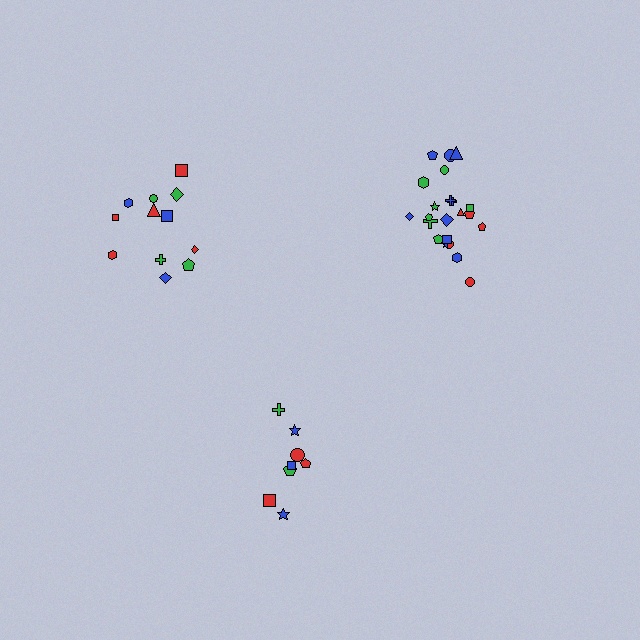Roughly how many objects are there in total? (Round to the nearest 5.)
Roughly 40 objects in total.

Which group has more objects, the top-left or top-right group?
The top-right group.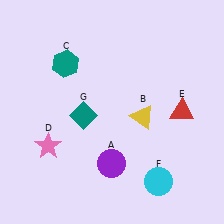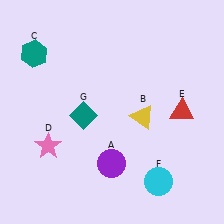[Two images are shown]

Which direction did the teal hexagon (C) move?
The teal hexagon (C) moved left.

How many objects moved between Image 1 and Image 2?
1 object moved between the two images.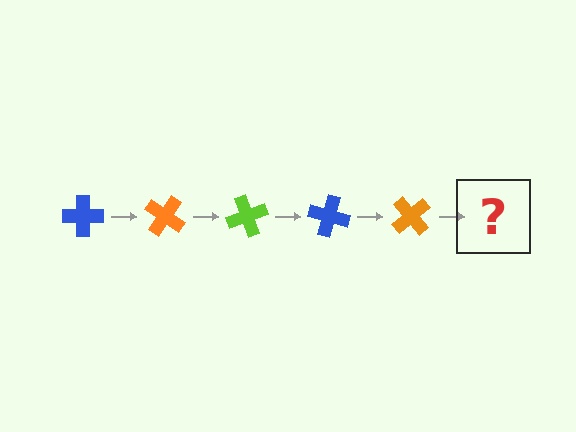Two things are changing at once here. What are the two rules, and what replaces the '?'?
The two rules are that it rotates 35 degrees each step and the color cycles through blue, orange, and lime. The '?' should be a lime cross, rotated 175 degrees from the start.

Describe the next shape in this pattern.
It should be a lime cross, rotated 175 degrees from the start.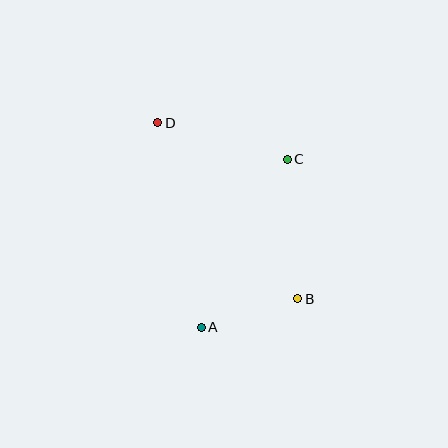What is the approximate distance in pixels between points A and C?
The distance between A and C is approximately 189 pixels.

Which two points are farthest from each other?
Points B and D are farthest from each other.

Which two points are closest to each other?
Points A and B are closest to each other.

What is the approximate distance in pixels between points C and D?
The distance between C and D is approximately 135 pixels.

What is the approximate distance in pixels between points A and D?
The distance between A and D is approximately 209 pixels.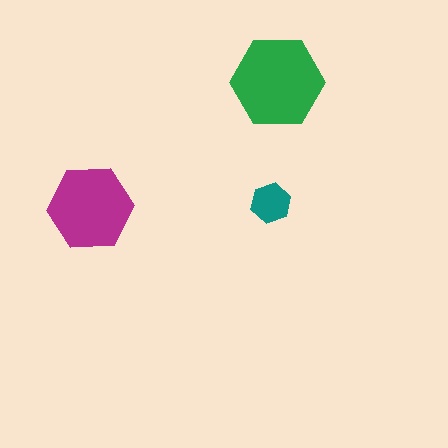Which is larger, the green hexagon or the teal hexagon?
The green one.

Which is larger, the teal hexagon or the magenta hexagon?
The magenta one.